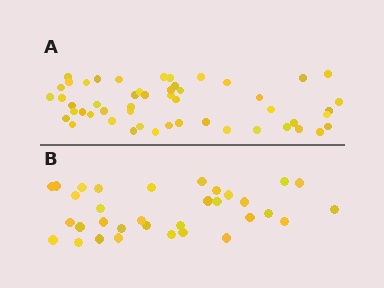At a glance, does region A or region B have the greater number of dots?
Region A (the top region) has more dots.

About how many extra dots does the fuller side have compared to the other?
Region A has approximately 20 more dots than region B.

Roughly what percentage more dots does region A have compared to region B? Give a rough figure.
About 55% more.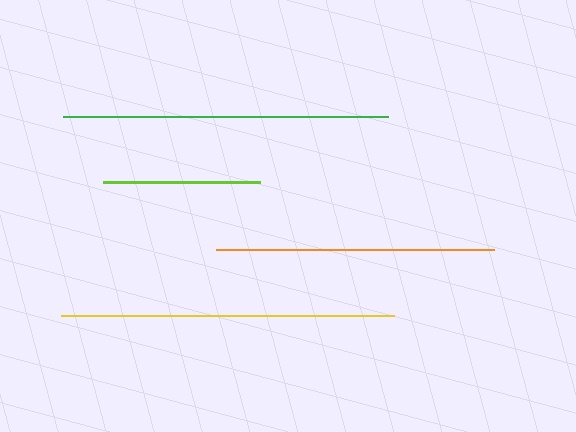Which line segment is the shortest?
The lime line is the shortest at approximately 156 pixels.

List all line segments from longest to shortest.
From longest to shortest: yellow, green, orange, lime.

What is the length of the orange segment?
The orange segment is approximately 278 pixels long.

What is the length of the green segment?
The green segment is approximately 325 pixels long.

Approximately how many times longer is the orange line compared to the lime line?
The orange line is approximately 1.8 times the length of the lime line.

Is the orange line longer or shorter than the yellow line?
The yellow line is longer than the orange line.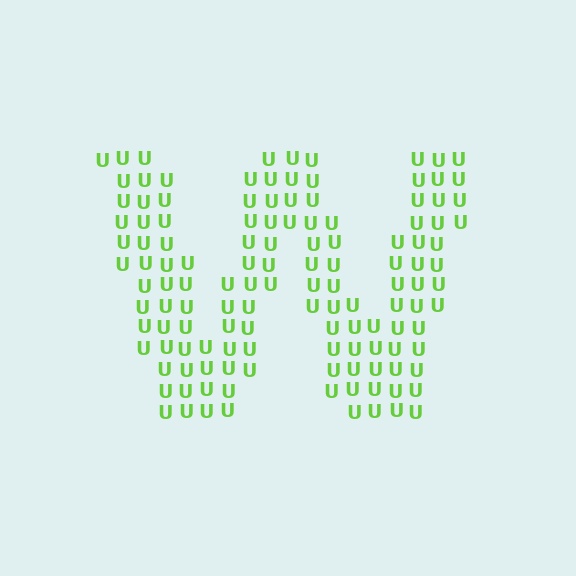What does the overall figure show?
The overall figure shows the letter W.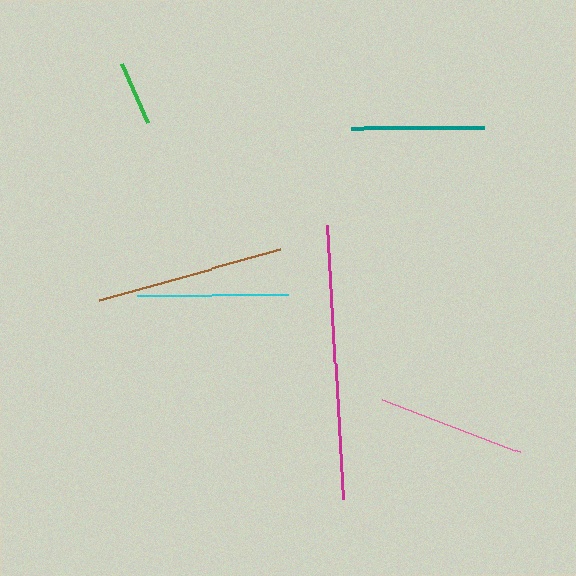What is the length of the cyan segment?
The cyan segment is approximately 150 pixels long.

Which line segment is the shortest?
The green line is the shortest at approximately 64 pixels.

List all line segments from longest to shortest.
From longest to shortest: magenta, brown, cyan, pink, teal, green.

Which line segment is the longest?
The magenta line is the longest at approximately 274 pixels.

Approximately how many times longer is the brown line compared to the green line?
The brown line is approximately 3.0 times the length of the green line.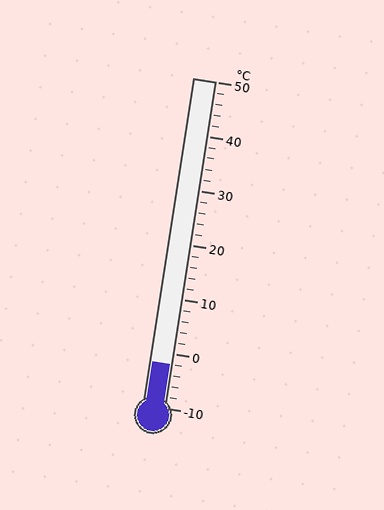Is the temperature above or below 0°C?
The temperature is below 0°C.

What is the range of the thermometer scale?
The thermometer scale ranges from -10°C to 50°C.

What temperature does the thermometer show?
The thermometer shows approximately -2°C.